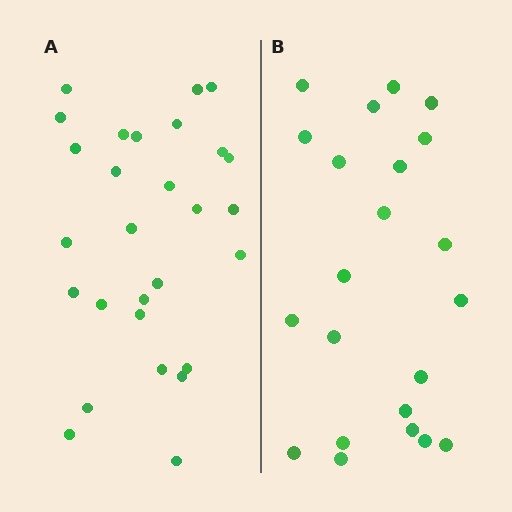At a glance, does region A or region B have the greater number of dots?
Region A (the left region) has more dots.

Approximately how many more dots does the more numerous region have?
Region A has about 6 more dots than region B.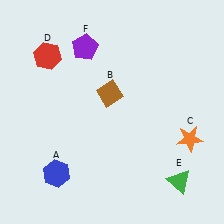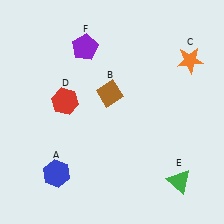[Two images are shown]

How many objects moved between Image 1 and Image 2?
2 objects moved between the two images.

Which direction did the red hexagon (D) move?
The red hexagon (D) moved down.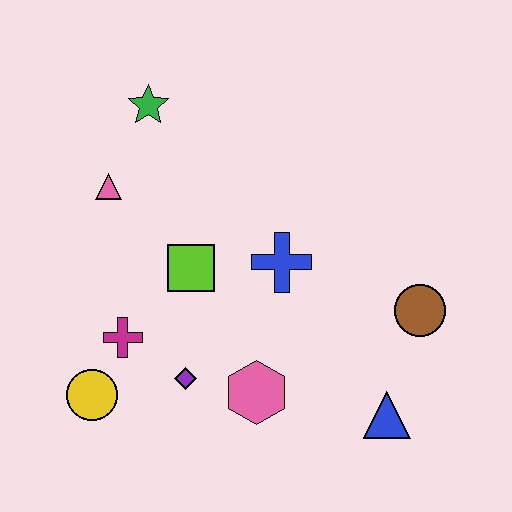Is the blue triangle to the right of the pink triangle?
Yes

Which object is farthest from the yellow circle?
The brown circle is farthest from the yellow circle.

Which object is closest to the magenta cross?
The yellow circle is closest to the magenta cross.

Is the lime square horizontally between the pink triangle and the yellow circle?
No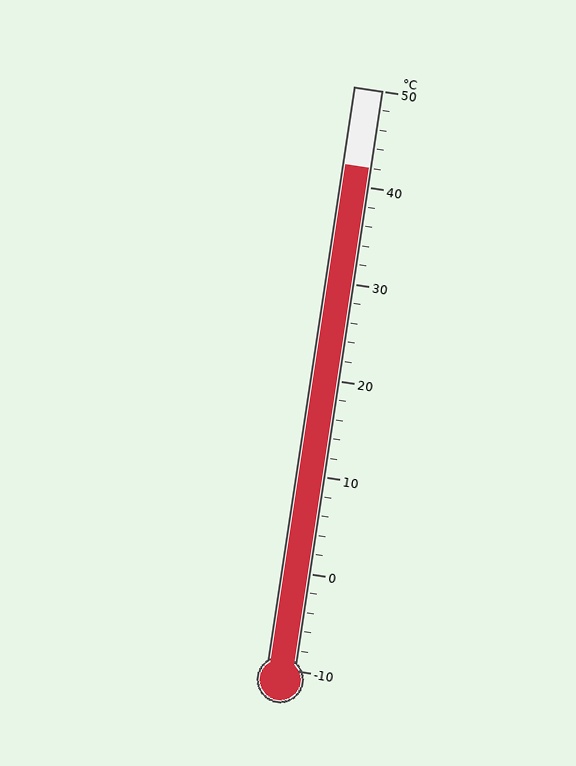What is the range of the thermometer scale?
The thermometer scale ranges from -10°C to 50°C.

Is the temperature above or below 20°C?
The temperature is above 20°C.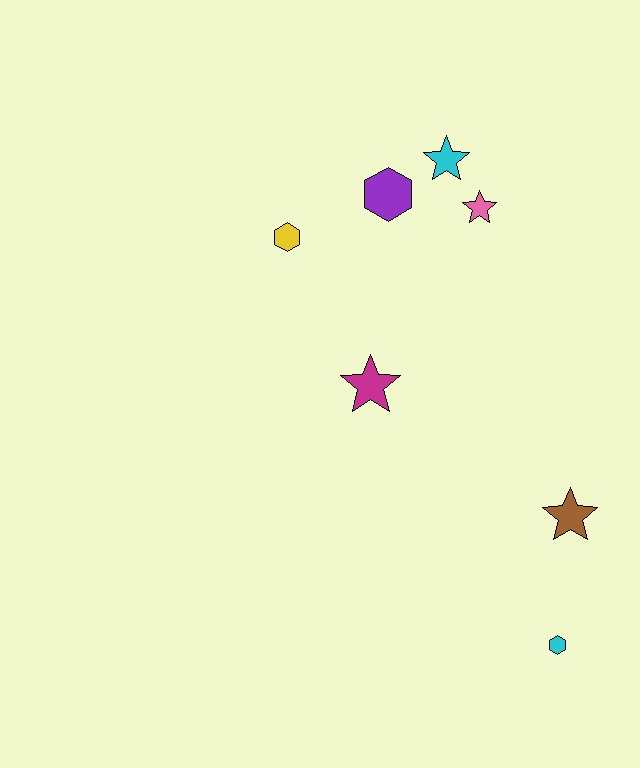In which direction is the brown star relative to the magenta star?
The brown star is to the right of the magenta star.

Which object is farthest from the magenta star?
The cyan hexagon is farthest from the magenta star.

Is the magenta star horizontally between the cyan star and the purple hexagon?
No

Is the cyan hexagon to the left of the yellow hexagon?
No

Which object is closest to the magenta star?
The yellow hexagon is closest to the magenta star.